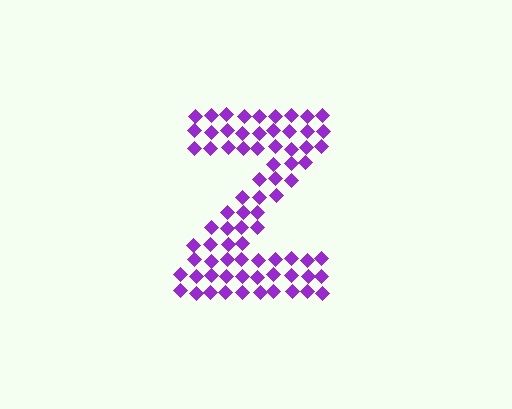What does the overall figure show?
The overall figure shows the letter Z.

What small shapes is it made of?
It is made of small diamonds.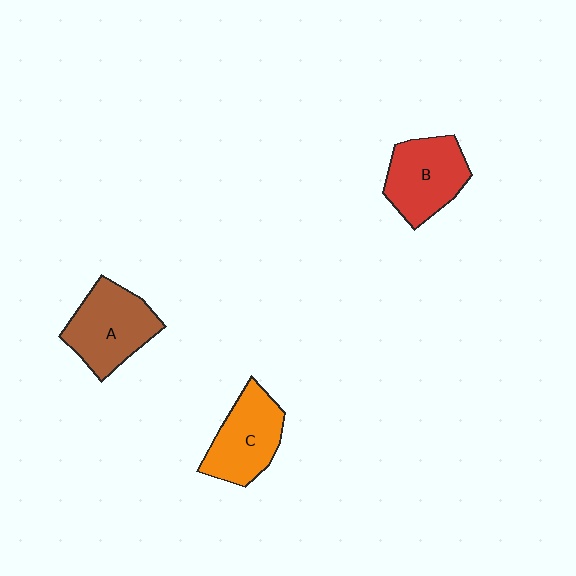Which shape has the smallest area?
Shape C (orange).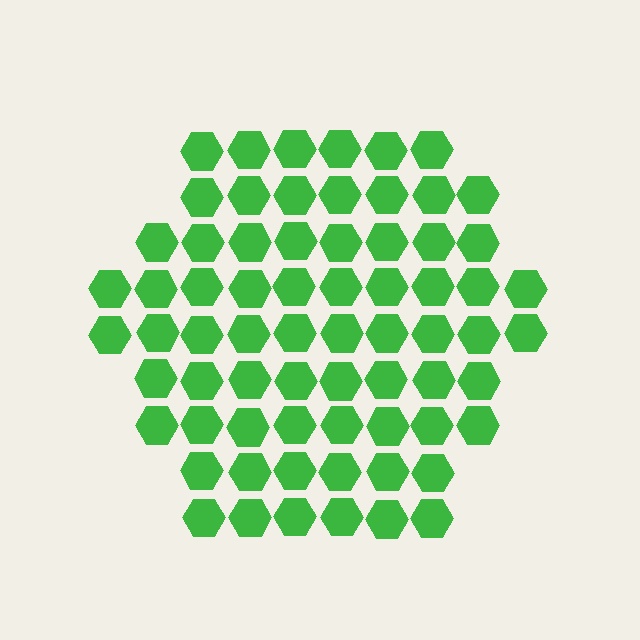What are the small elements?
The small elements are hexagons.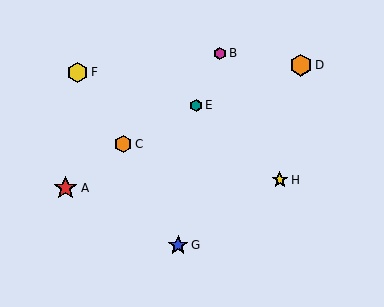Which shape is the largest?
The red star (labeled A) is the largest.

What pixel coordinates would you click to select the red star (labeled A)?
Click at (66, 188) to select the red star A.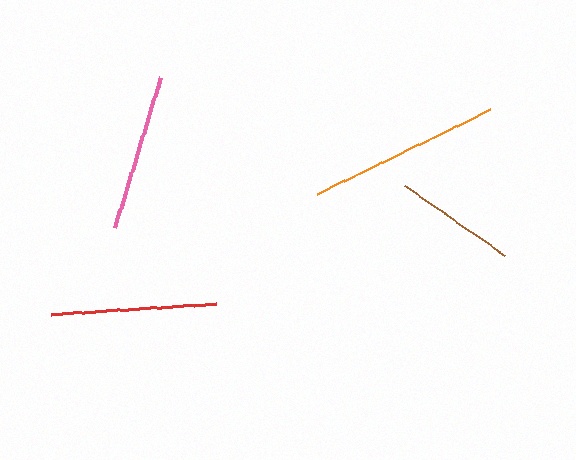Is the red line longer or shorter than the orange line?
The orange line is longer than the red line.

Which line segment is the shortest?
The brown line is the shortest at approximately 122 pixels.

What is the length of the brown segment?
The brown segment is approximately 122 pixels long.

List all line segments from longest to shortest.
From longest to shortest: orange, red, pink, brown.